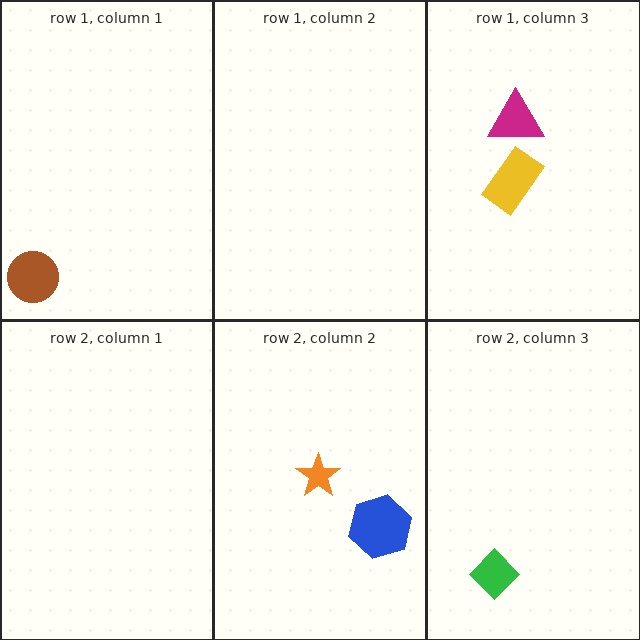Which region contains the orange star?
The row 2, column 2 region.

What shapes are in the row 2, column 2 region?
The blue hexagon, the orange star.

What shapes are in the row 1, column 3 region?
The yellow rectangle, the magenta triangle.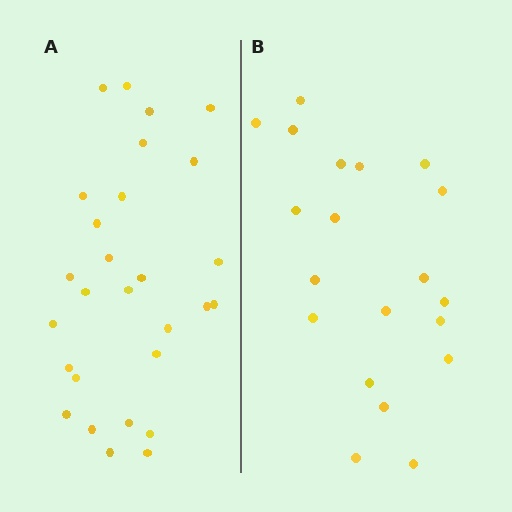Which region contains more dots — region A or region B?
Region A (the left region) has more dots.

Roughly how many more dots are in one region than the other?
Region A has roughly 8 or so more dots than region B.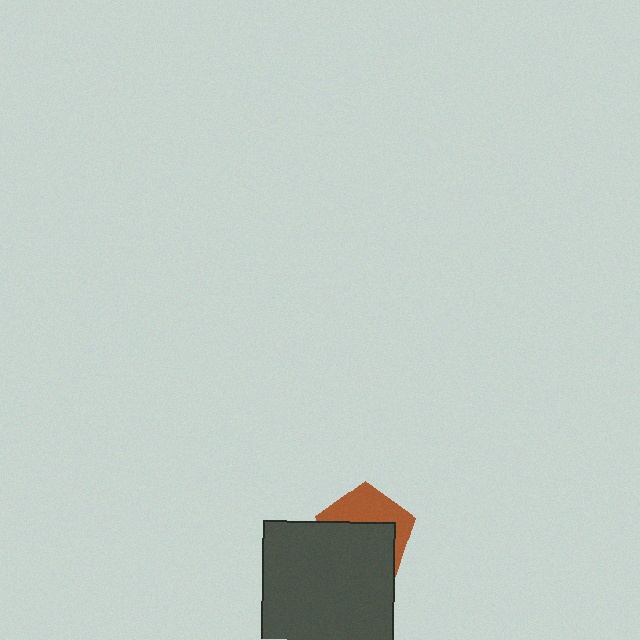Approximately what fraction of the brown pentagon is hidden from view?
Roughly 58% of the brown pentagon is hidden behind the dark gray square.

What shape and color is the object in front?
The object in front is a dark gray square.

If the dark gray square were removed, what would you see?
You would see the complete brown pentagon.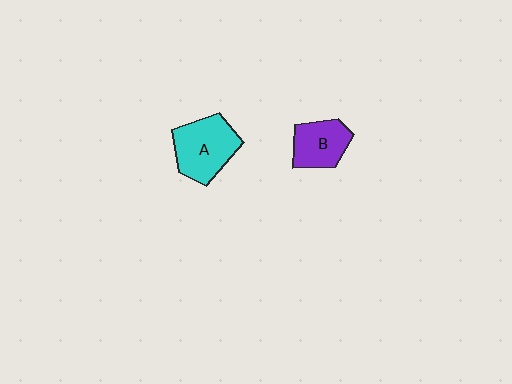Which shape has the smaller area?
Shape B (purple).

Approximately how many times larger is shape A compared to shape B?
Approximately 1.4 times.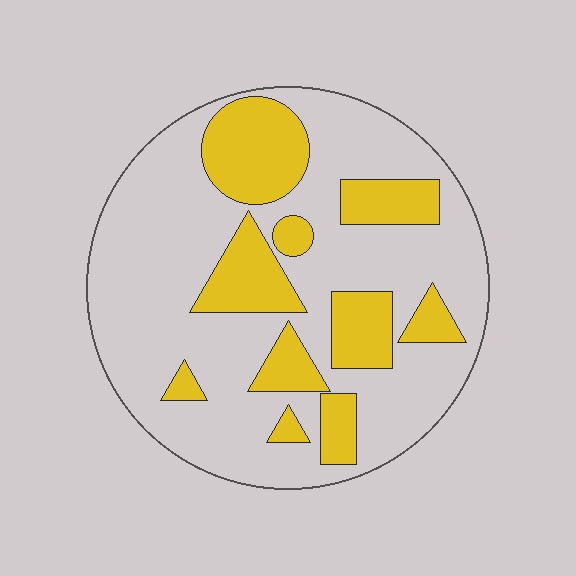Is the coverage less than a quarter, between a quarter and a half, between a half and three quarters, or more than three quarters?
Between a quarter and a half.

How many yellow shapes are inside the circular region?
10.